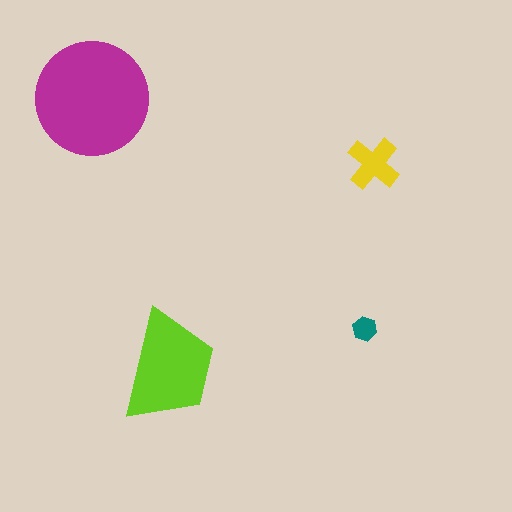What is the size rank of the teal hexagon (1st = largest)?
4th.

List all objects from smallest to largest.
The teal hexagon, the yellow cross, the lime trapezoid, the magenta circle.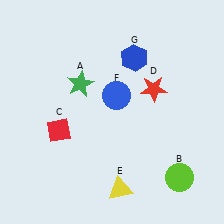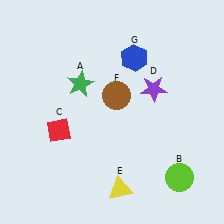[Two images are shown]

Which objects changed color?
D changed from red to purple. F changed from blue to brown.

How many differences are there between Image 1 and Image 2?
There are 2 differences between the two images.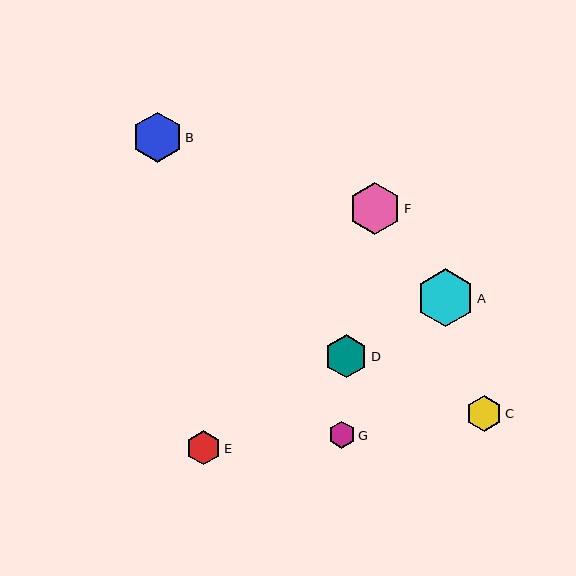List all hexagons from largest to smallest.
From largest to smallest: A, F, B, D, C, E, G.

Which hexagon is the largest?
Hexagon A is the largest with a size of approximately 58 pixels.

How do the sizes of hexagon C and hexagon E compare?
Hexagon C and hexagon E are approximately the same size.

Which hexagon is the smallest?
Hexagon G is the smallest with a size of approximately 27 pixels.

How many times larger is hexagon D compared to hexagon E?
Hexagon D is approximately 1.3 times the size of hexagon E.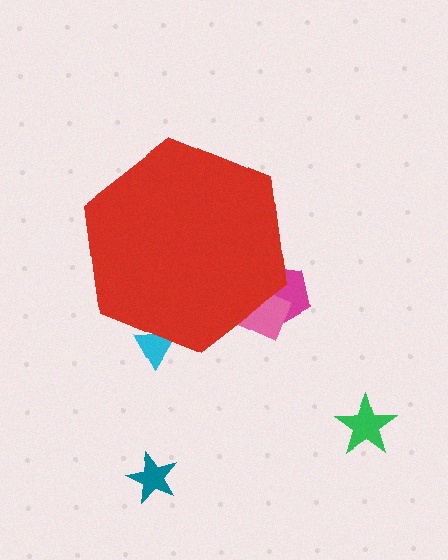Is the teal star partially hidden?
No, the teal star is fully visible.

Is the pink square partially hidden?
Yes, the pink square is partially hidden behind the red hexagon.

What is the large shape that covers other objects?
A red hexagon.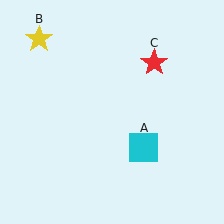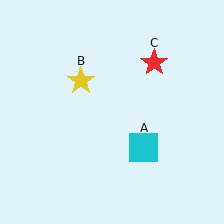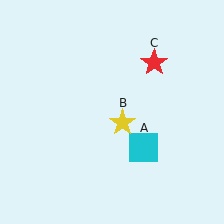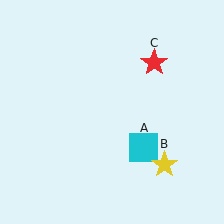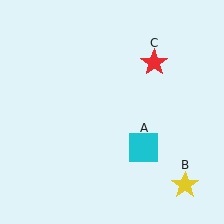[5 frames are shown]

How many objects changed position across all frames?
1 object changed position: yellow star (object B).